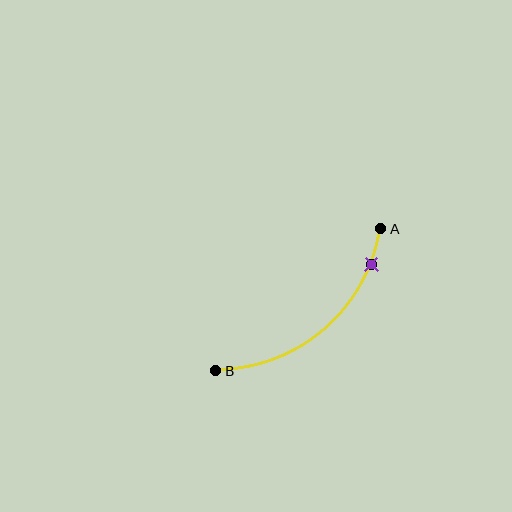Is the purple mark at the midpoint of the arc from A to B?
No. The purple mark lies on the arc but is closer to endpoint A. The arc midpoint would be at the point on the curve equidistant along the arc from both A and B.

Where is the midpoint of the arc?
The arc midpoint is the point on the curve farthest from the straight line joining A and B. It sits below and to the right of that line.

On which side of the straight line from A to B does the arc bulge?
The arc bulges below and to the right of the straight line connecting A and B.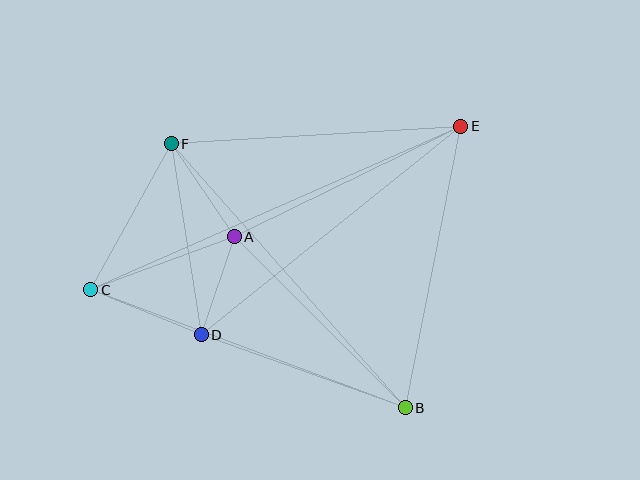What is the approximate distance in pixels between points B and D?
The distance between B and D is approximately 217 pixels.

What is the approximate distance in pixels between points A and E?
The distance between A and E is approximately 252 pixels.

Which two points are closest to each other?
Points A and D are closest to each other.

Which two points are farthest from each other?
Points C and E are farthest from each other.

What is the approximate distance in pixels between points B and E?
The distance between B and E is approximately 286 pixels.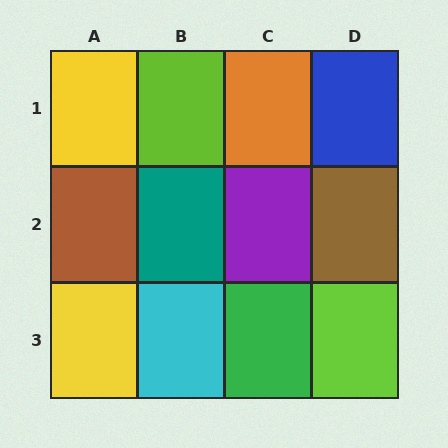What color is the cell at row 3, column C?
Green.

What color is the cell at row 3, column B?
Cyan.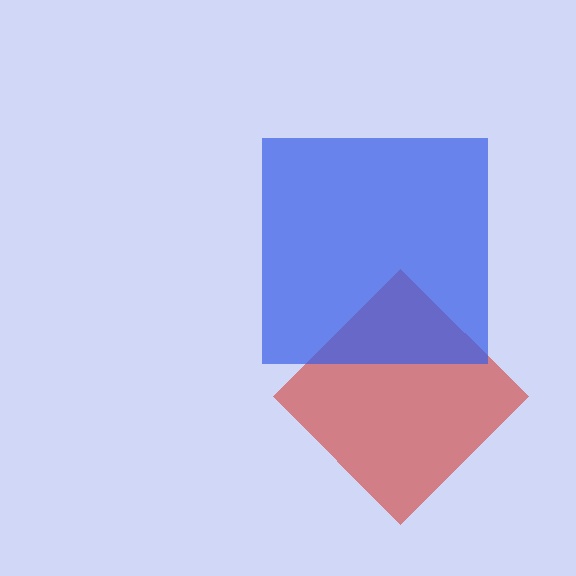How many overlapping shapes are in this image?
There are 2 overlapping shapes in the image.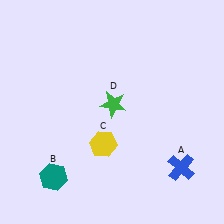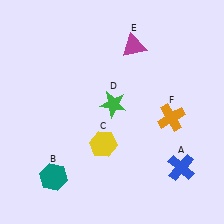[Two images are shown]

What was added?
A magenta triangle (E), an orange cross (F) were added in Image 2.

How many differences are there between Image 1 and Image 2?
There are 2 differences between the two images.